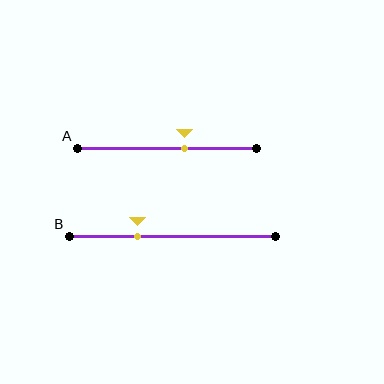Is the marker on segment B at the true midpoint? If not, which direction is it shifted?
No, the marker on segment B is shifted to the left by about 17% of the segment length.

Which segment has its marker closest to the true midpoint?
Segment A has its marker closest to the true midpoint.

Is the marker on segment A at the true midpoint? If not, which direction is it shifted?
No, the marker on segment A is shifted to the right by about 10% of the segment length.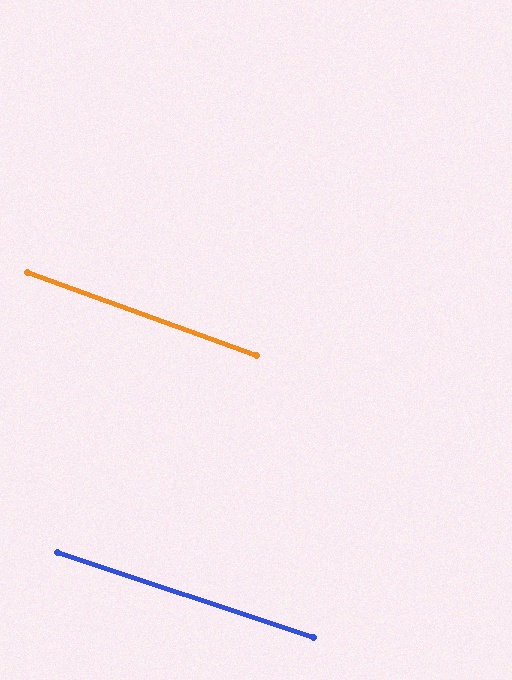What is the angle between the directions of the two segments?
Approximately 1 degree.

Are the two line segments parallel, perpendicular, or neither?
Parallel — their directions differ by only 1.4°.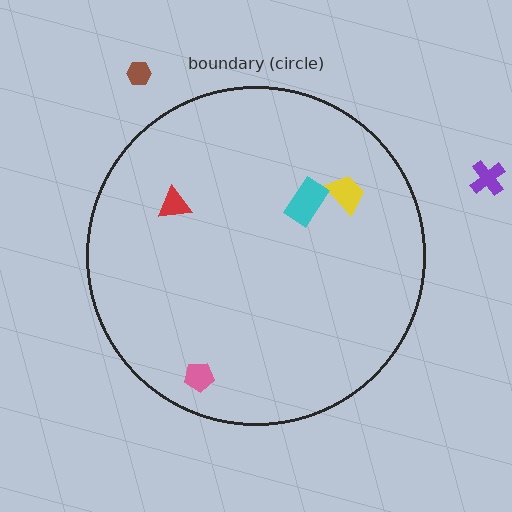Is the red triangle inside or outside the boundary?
Inside.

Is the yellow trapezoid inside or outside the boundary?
Inside.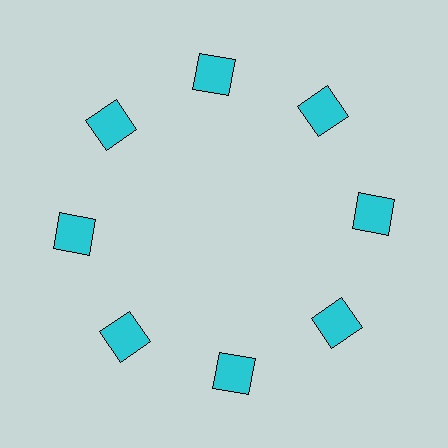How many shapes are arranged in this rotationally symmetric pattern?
There are 8 shapes, arranged in 8 groups of 1.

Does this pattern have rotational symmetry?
Yes, this pattern has 8-fold rotational symmetry. It looks the same after rotating 45 degrees around the center.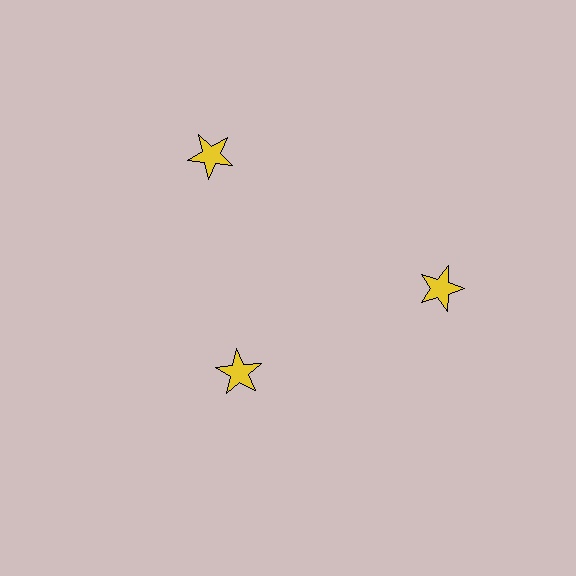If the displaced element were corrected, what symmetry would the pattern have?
It would have 3-fold rotational symmetry — the pattern would map onto itself every 120 degrees.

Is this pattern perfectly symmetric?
No. The 3 yellow stars are arranged in a ring, but one element near the 7 o'clock position is pulled inward toward the center, breaking the 3-fold rotational symmetry.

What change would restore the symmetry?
The symmetry would be restored by moving it outward, back onto the ring so that all 3 stars sit at equal angles and equal distance from the center.